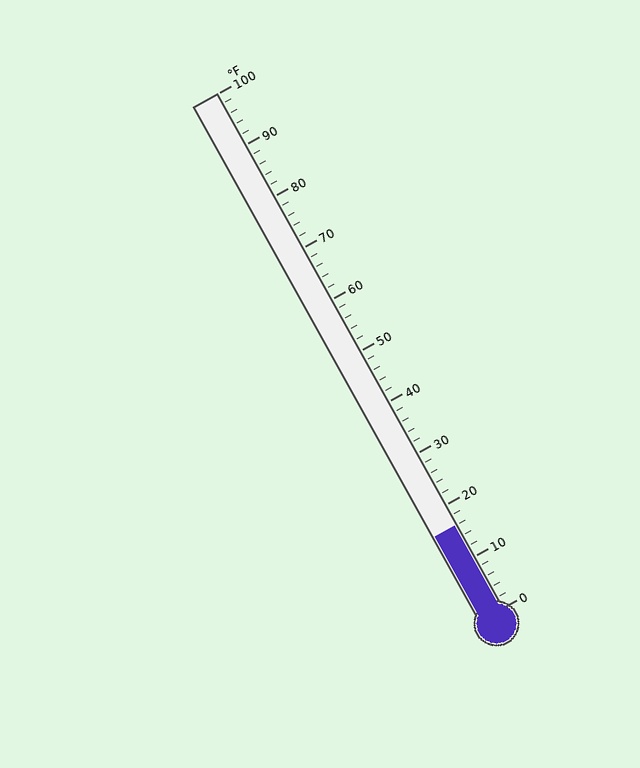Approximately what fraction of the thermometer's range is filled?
The thermometer is filled to approximately 15% of its range.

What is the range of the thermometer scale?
The thermometer scale ranges from 0°F to 100°F.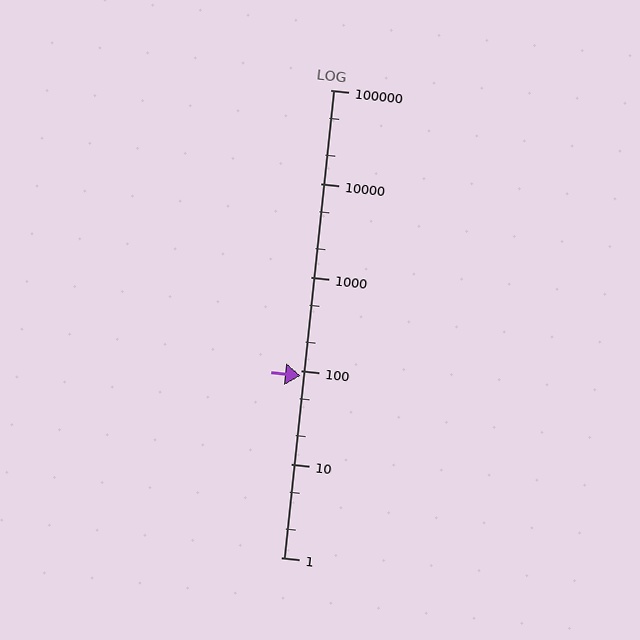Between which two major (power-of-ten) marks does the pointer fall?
The pointer is between 10 and 100.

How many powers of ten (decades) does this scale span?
The scale spans 5 decades, from 1 to 100000.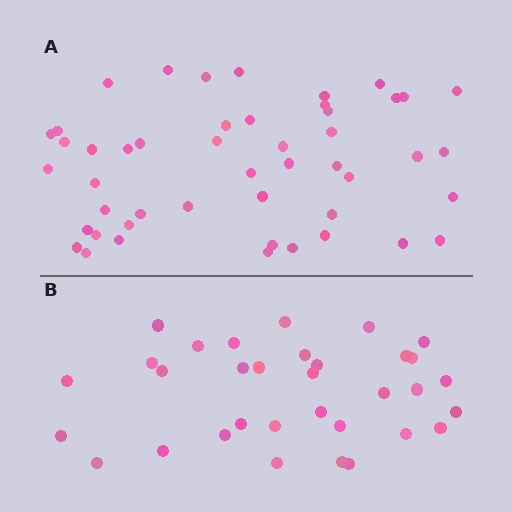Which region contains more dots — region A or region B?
Region A (the top region) has more dots.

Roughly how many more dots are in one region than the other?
Region A has approximately 15 more dots than region B.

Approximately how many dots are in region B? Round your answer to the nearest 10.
About 30 dots. (The exact count is 33, which rounds to 30.)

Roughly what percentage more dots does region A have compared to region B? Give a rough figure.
About 45% more.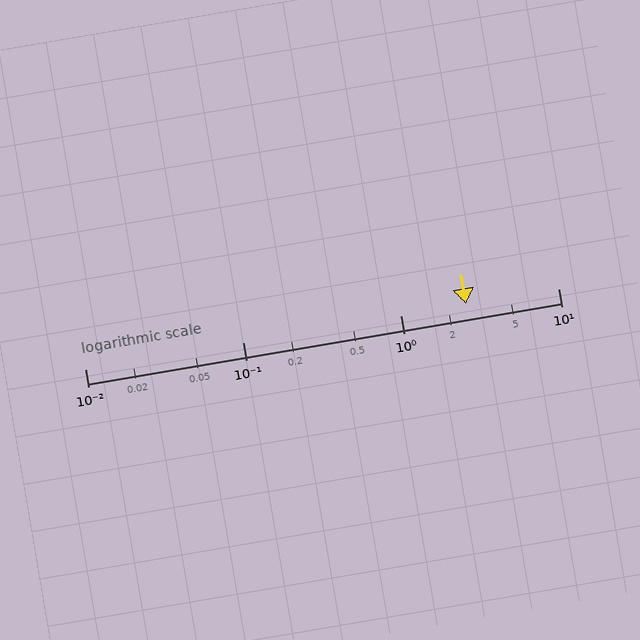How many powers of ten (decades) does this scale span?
The scale spans 3 decades, from 0.01 to 10.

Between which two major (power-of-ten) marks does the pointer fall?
The pointer is between 1 and 10.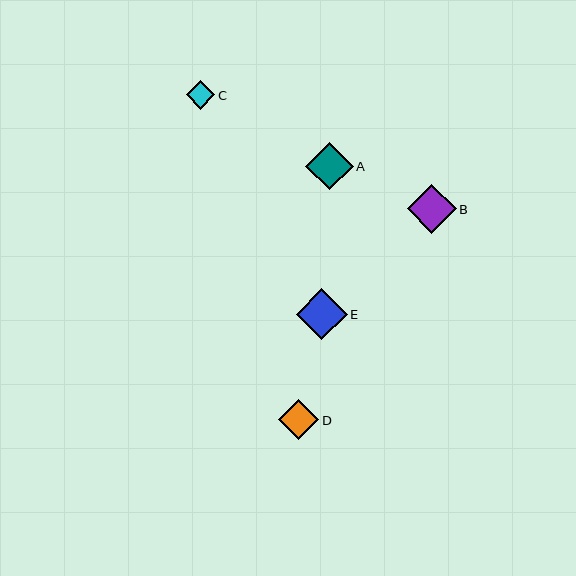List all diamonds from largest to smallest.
From largest to smallest: E, B, A, D, C.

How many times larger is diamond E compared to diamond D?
Diamond E is approximately 1.3 times the size of diamond D.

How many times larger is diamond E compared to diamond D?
Diamond E is approximately 1.3 times the size of diamond D.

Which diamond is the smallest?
Diamond C is the smallest with a size of approximately 29 pixels.